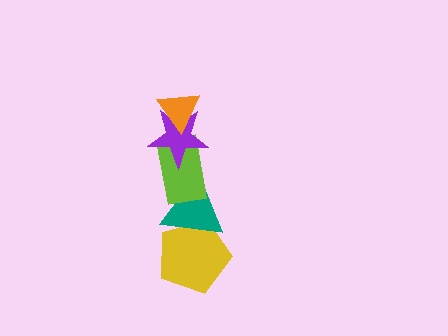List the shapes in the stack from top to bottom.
From top to bottom: the orange triangle, the purple star, the lime rectangle, the teal triangle, the yellow pentagon.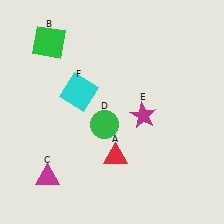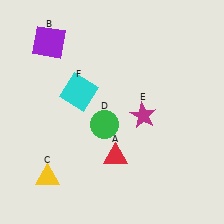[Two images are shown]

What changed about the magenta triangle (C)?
In Image 1, C is magenta. In Image 2, it changed to yellow.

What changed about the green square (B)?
In Image 1, B is green. In Image 2, it changed to purple.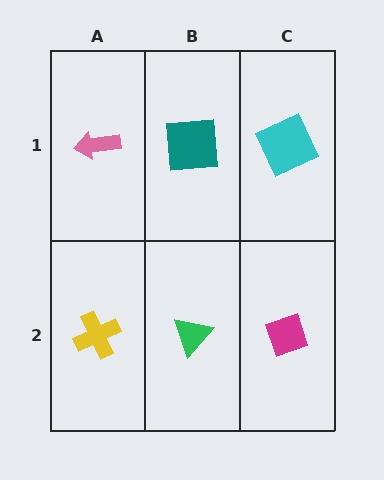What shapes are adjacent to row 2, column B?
A teal square (row 1, column B), a yellow cross (row 2, column A), a magenta diamond (row 2, column C).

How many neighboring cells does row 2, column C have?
2.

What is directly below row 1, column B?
A green triangle.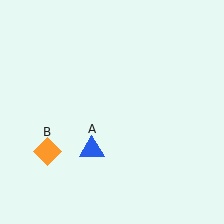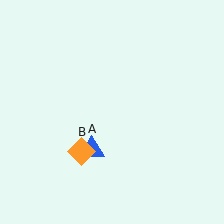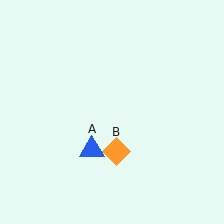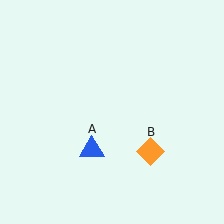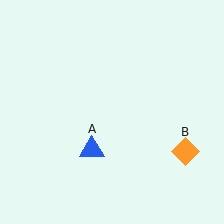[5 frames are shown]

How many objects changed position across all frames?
1 object changed position: orange diamond (object B).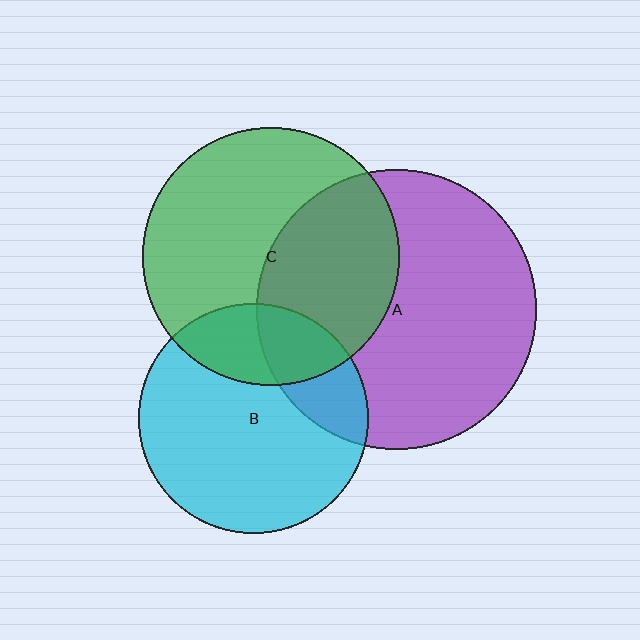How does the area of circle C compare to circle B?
Approximately 1.3 times.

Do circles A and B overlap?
Yes.